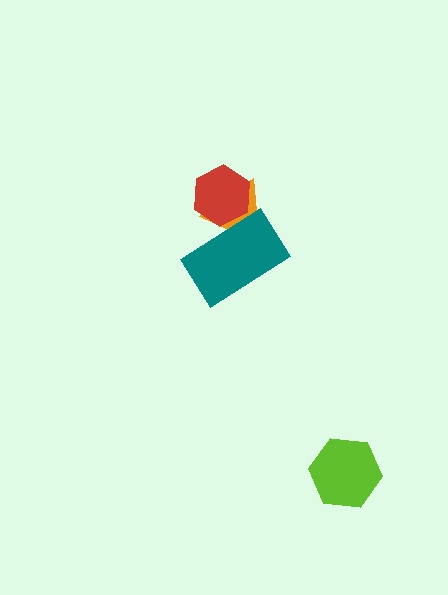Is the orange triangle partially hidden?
Yes, it is partially covered by another shape.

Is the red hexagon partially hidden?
Yes, it is partially covered by another shape.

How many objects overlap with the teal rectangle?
2 objects overlap with the teal rectangle.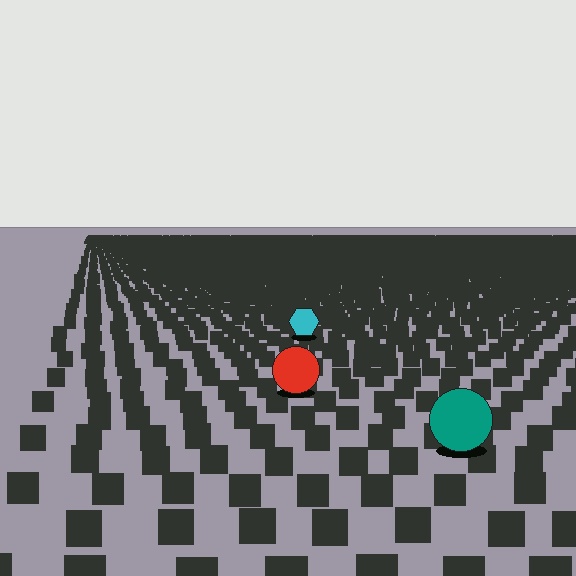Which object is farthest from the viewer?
The cyan hexagon is farthest from the viewer. It appears smaller and the ground texture around it is denser.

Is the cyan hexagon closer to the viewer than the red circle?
No. The red circle is closer — you can tell from the texture gradient: the ground texture is coarser near it.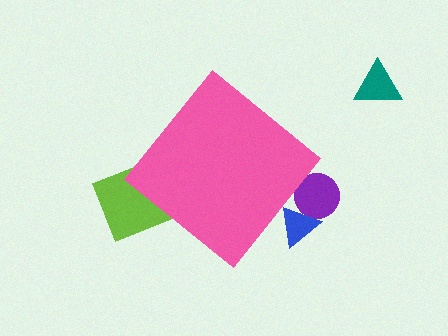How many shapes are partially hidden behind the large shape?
3 shapes are partially hidden.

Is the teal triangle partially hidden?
No, the teal triangle is fully visible.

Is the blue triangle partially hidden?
Yes, the blue triangle is partially hidden behind the pink diamond.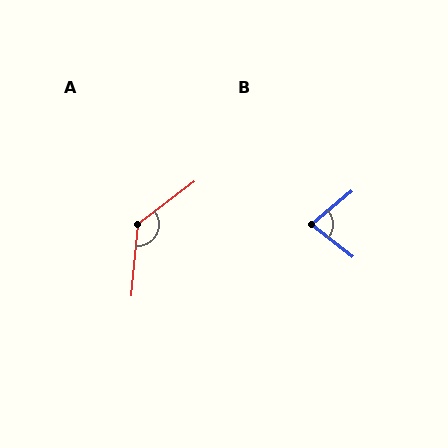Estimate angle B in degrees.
Approximately 78 degrees.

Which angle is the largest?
A, at approximately 132 degrees.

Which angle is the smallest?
B, at approximately 78 degrees.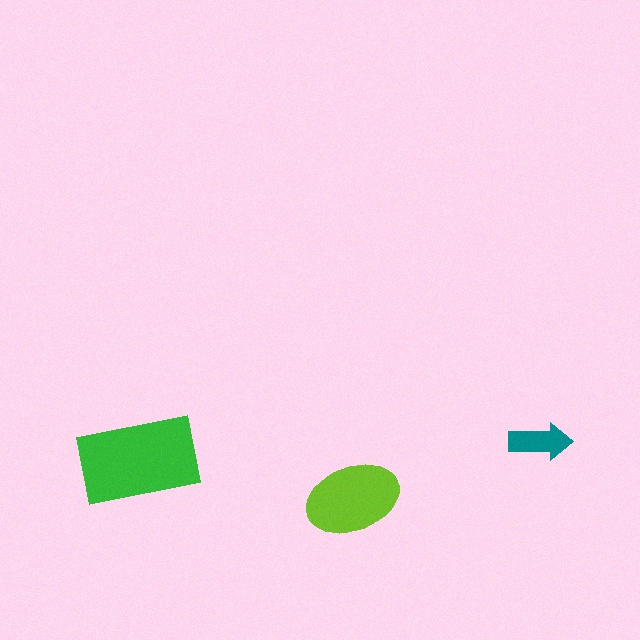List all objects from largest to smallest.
The green rectangle, the lime ellipse, the teal arrow.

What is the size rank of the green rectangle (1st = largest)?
1st.